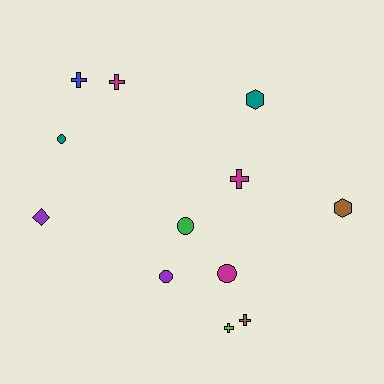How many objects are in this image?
There are 12 objects.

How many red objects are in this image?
There are no red objects.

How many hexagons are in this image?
There are 2 hexagons.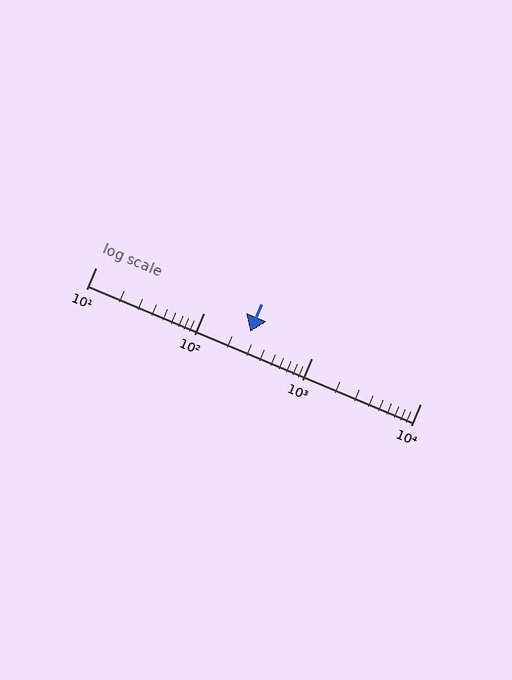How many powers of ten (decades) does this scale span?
The scale spans 3 decades, from 10 to 10000.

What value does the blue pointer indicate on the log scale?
The pointer indicates approximately 270.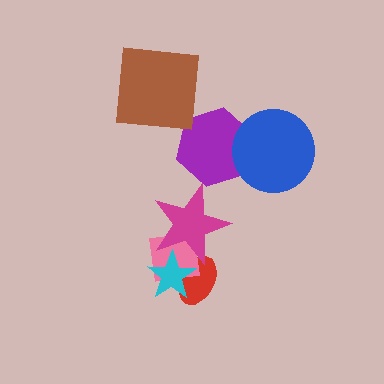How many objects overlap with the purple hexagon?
1 object overlaps with the purple hexagon.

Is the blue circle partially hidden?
No, no other shape covers it.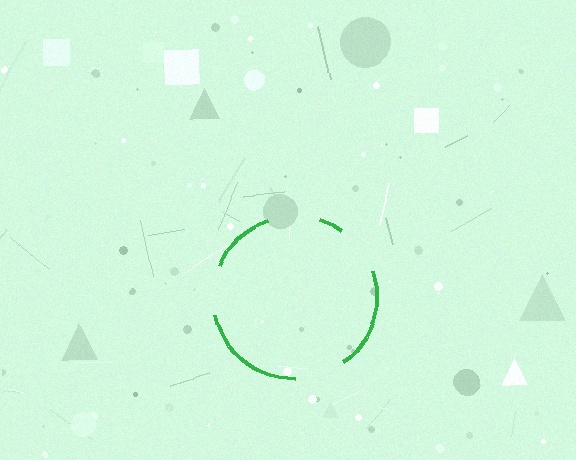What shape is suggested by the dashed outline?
The dashed outline suggests a circle.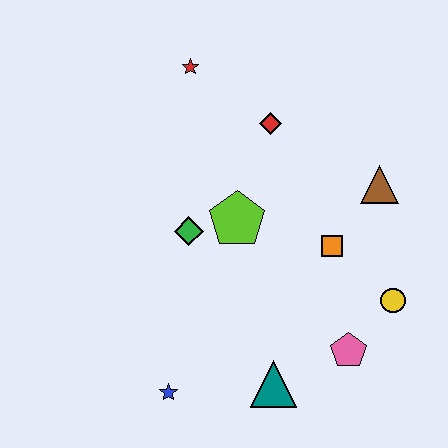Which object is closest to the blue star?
The teal triangle is closest to the blue star.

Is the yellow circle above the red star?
No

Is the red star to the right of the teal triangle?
No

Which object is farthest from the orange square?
The red star is farthest from the orange square.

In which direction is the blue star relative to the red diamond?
The blue star is below the red diamond.